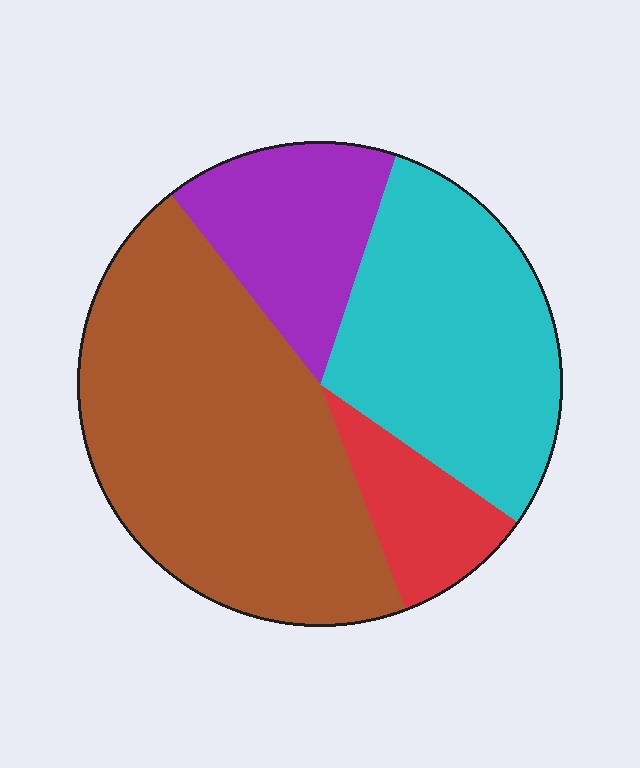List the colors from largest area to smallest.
From largest to smallest: brown, cyan, purple, red.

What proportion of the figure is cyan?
Cyan covers roughly 30% of the figure.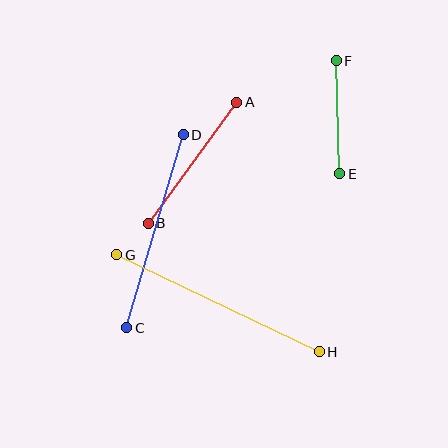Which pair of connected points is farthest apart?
Points G and H are farthest apart.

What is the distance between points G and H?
The distance is approximately 225 pixels.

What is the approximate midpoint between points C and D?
The midpoint is at approximately (155, 231) pixels.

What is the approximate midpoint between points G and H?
The midpoint is at approximately (218, 303) pixels.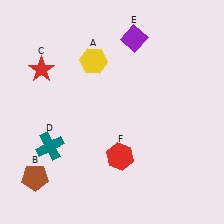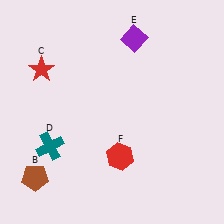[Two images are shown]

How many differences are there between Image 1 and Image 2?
There is 1 difference between the two images.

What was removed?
The yellow hexagon (A) was removed in Image 2.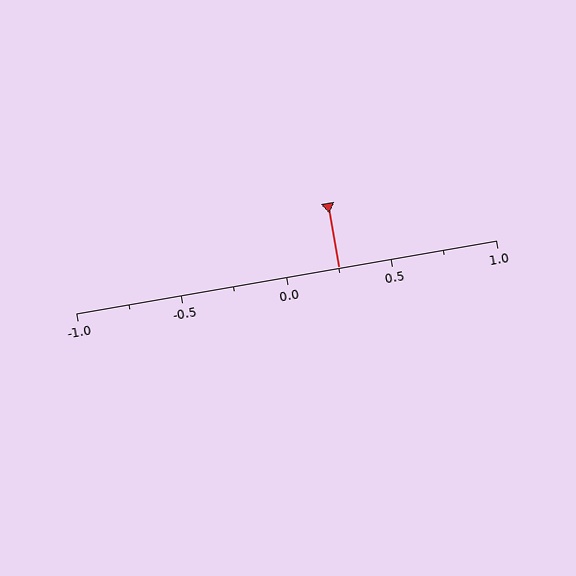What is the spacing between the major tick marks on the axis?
The major ticks are spaced 0.5 apart.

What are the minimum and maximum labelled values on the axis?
The axis runs from -1.0 to 1.0.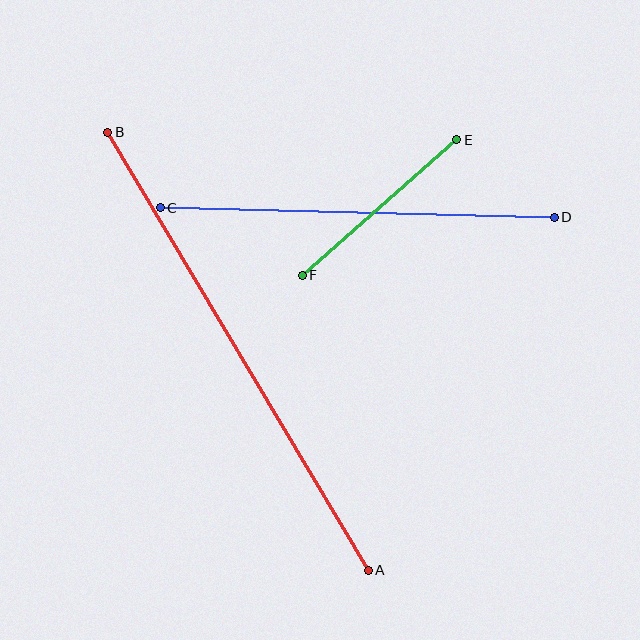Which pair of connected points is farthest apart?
Points A and B are farthest apart.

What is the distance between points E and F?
The distance is approximately 206 pixels.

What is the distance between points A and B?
The distance is approximately 509 pixels.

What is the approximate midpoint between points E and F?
The midpoint is at approximately (379, 208) pixels.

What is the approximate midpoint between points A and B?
The midpoint is at approximately (238, 351) pixels.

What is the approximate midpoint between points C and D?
The midpoint is at approximately (357, 212) pixels.